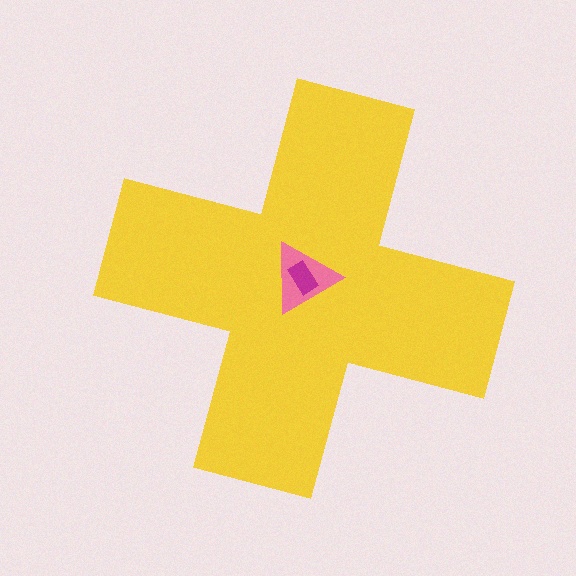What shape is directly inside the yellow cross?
The pink triangle.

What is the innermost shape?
The magenta rectangle.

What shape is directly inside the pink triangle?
The magenta rectangle.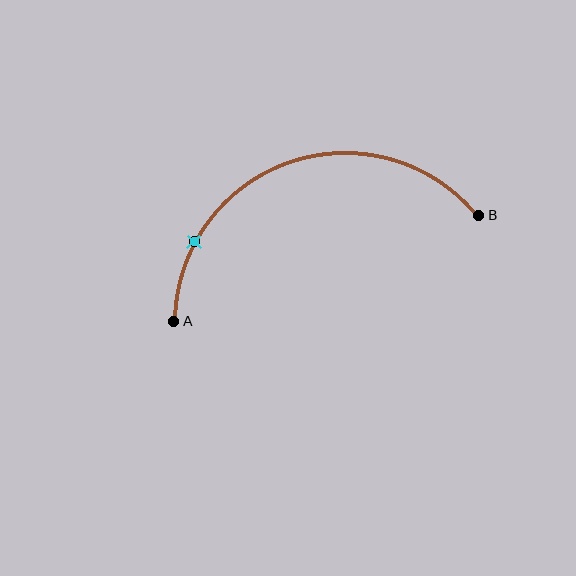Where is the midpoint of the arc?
The arc midpoint is the point on the curve farthest from the straight line joining A and B. It sits above that line.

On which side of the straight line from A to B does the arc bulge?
The arc bulges above the straight line connecting A and B.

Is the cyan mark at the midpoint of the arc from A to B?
No. The cyan mark lies on the arc but is closer to endpoint A. The arc midpoint would be at the point on the curve equidistant along the arc from both A and B.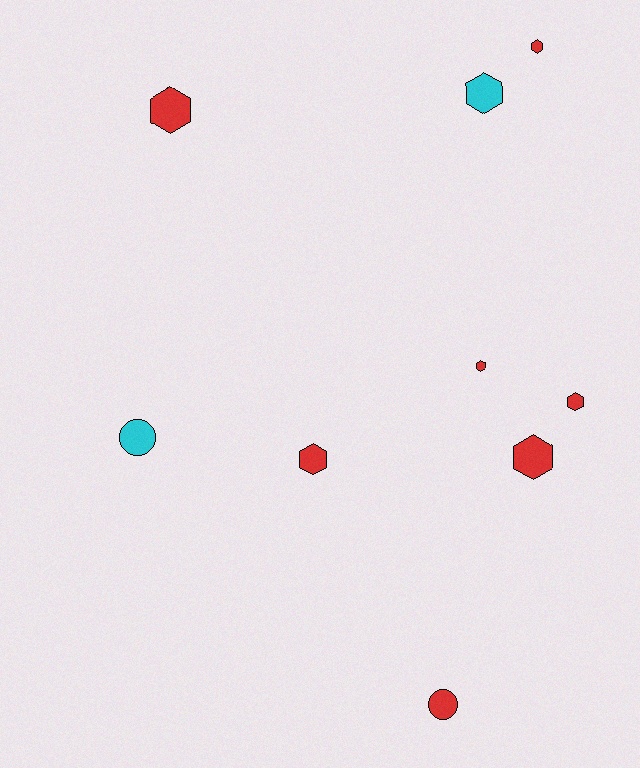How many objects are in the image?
There are 9 objects.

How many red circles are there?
There is 1 red circle.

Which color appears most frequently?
Red, with 7 objects.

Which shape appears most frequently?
Hexagon, with 7 objects.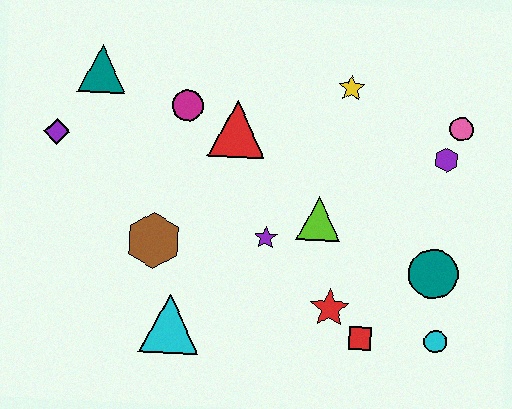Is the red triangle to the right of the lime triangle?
No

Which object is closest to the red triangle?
The magenta circle is closest to the red triangle.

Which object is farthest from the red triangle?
The cyan circle is farthest from the red triangle.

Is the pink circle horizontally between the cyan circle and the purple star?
No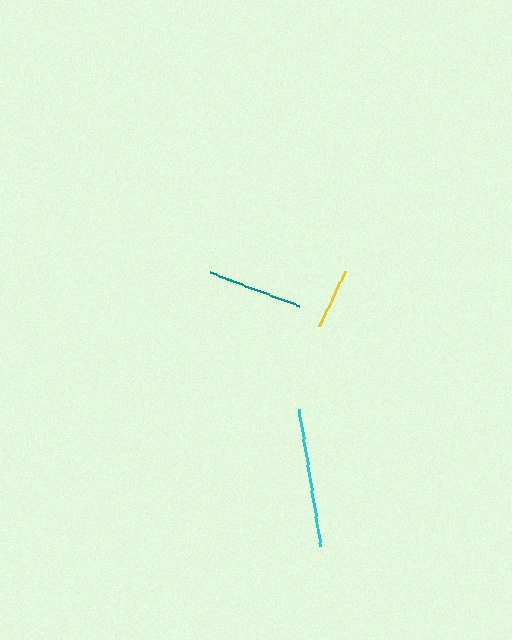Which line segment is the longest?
The cyan line is the longest at approximately 139 pixels.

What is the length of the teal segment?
The teal segment is approximately 95 pixels long.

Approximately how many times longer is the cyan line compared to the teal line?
The cyan line is approximately 1.5 times the length of the teal line.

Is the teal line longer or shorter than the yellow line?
The teal line is longer than the yellow line.